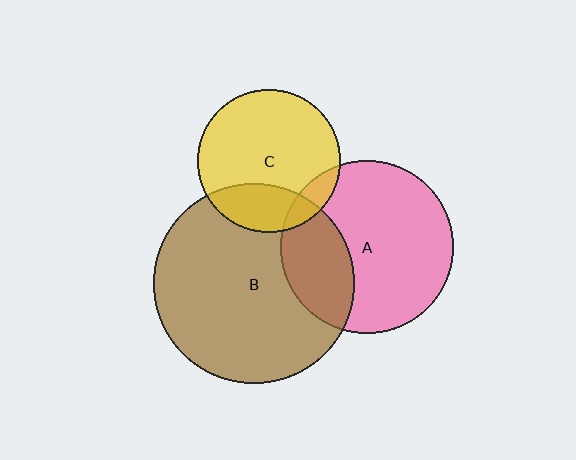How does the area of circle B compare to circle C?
Approximately 2.0 times.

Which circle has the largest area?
Circle B (brown).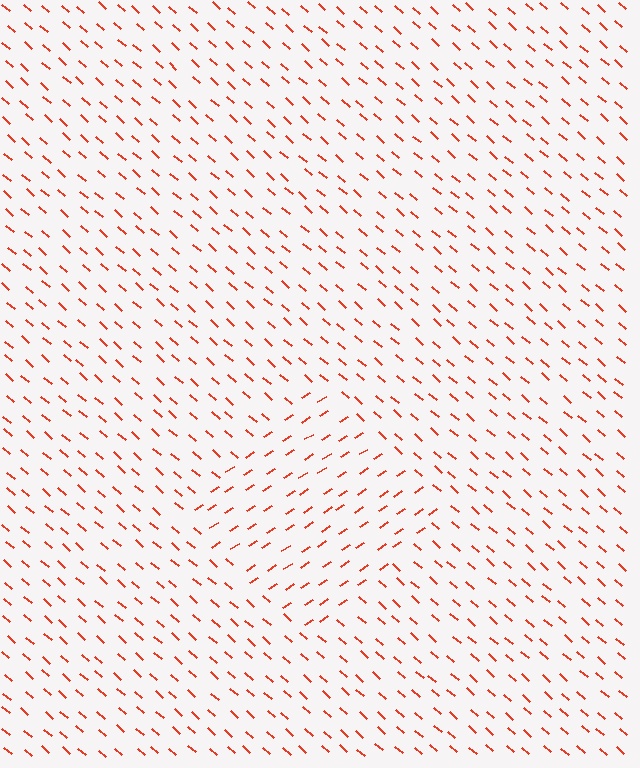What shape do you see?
I see a diamond.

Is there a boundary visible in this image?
Yes, there is a texture boundary formed by a change in line orientation.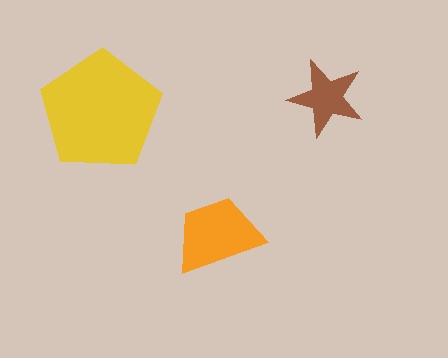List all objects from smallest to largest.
The brown star, the orange trapezoid, the yellow pentagon.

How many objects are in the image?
There are 3 objects in the image.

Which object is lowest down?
The orange trapezoid is bottommost.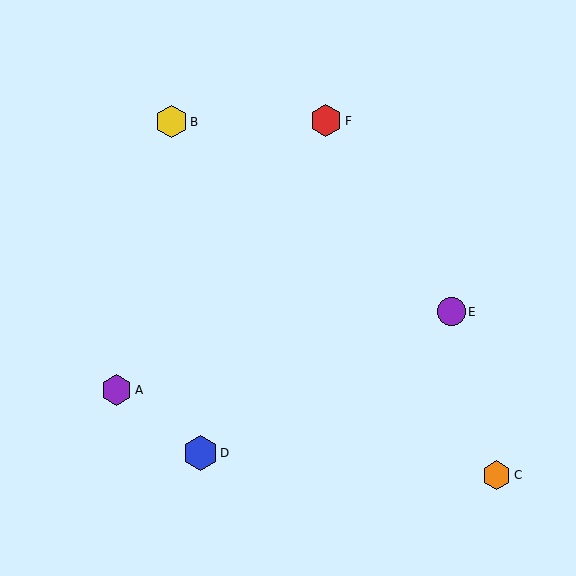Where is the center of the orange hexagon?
The center of the orange hexagon is at (496, 475).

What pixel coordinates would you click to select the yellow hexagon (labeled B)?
Click at (171, 122) to select the yellow hexagon B.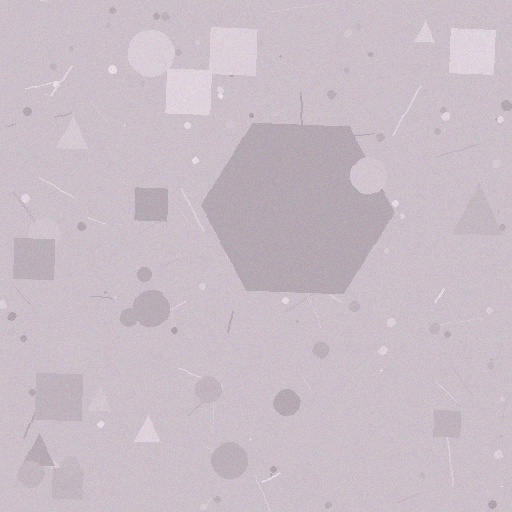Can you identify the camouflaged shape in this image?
The camouflaged shape is a hexagon.